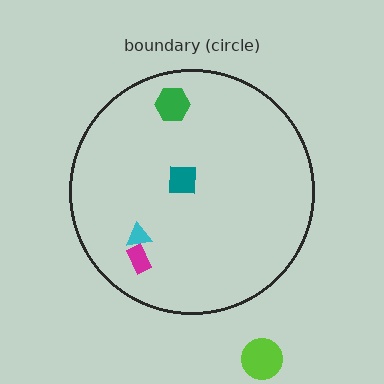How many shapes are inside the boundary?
4 inside, 1 outside.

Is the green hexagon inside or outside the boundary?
Inside.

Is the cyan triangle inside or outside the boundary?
Inside.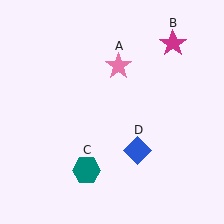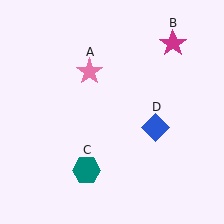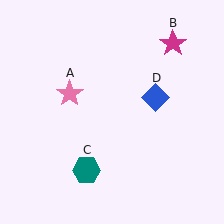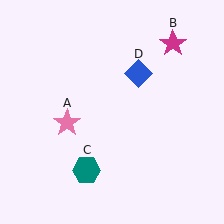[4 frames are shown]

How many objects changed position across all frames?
2 objects changed position: pink star (object A), blue diamond (object D).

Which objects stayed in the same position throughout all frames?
Magenta star (object B) and teal hexagon (object C) remained stationary.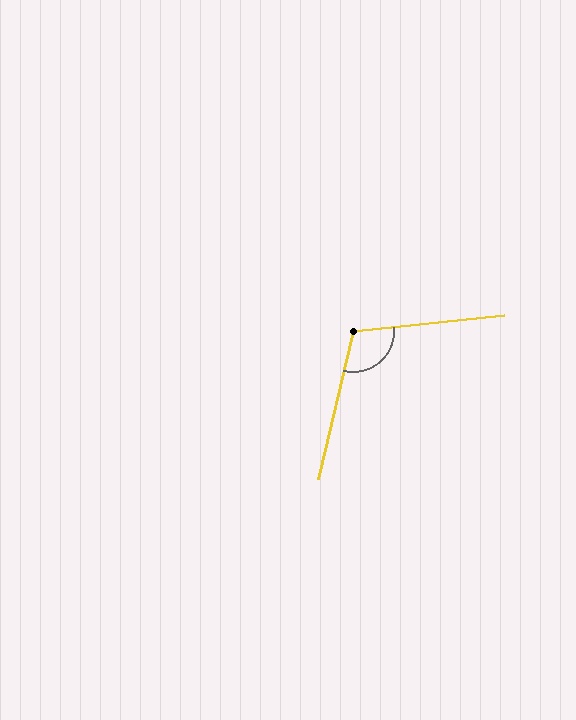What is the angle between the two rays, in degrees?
Approximately 110 degrees.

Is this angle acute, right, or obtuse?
It is obtuse.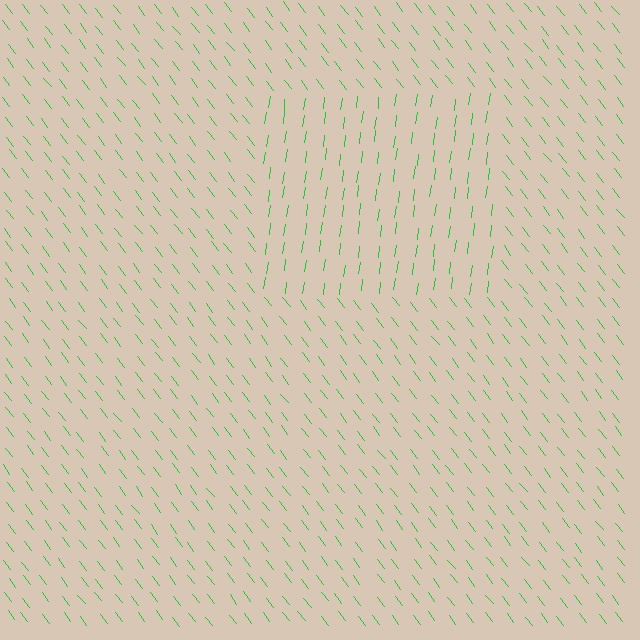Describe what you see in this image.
The image is filled with small green line segments. A rectangle region in the image has lines oriented differently from the surrounding lines, creating a visible texture boundary.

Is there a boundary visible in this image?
Yes, there is a texture boundary formed by a change in line orientation.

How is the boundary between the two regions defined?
The boundary is defined purely by a change in line orientation (approximately 45 degrees difference). All lines are the same color and thickness.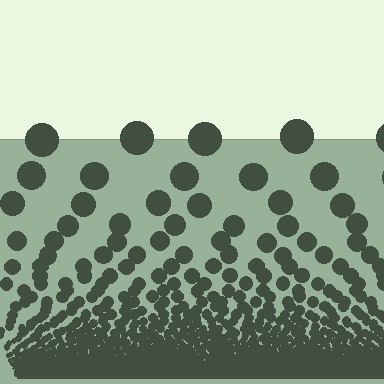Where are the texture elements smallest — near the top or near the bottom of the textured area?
Near the bottom.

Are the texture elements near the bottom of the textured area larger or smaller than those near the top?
Smaller. The gradient is inverted — elements near the bottom are smaller and denser.